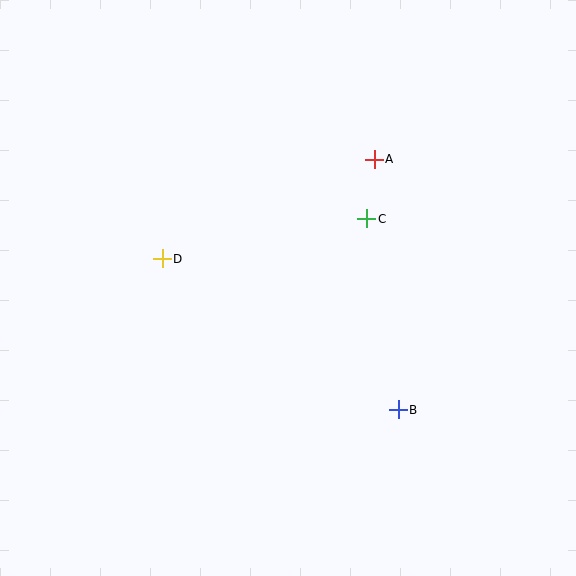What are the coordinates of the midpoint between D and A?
The midpoint between D and A is at (268, 209).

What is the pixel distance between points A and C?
The distance between A and C is 60 pixels.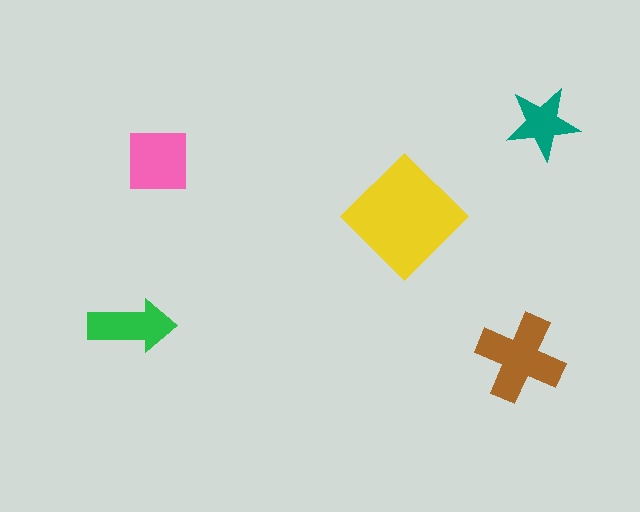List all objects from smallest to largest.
The teal star, the green arrow, the pink square, the brown cross, the yellow diamond.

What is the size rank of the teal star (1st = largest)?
5th.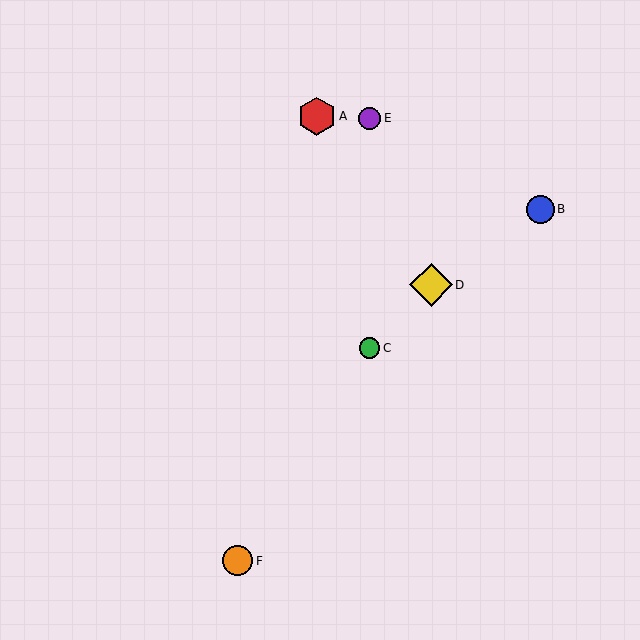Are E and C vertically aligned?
Yes, both are at x≈370.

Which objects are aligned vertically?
Objects C, E are aligned vertically.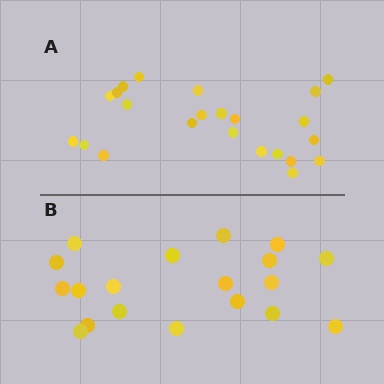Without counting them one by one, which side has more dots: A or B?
Region A (the top region) has more dots.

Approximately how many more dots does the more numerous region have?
Region A has about 4 more dots than region B.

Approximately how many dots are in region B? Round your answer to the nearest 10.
About 20 dots. (The exact count is 19, which rounds to 20.)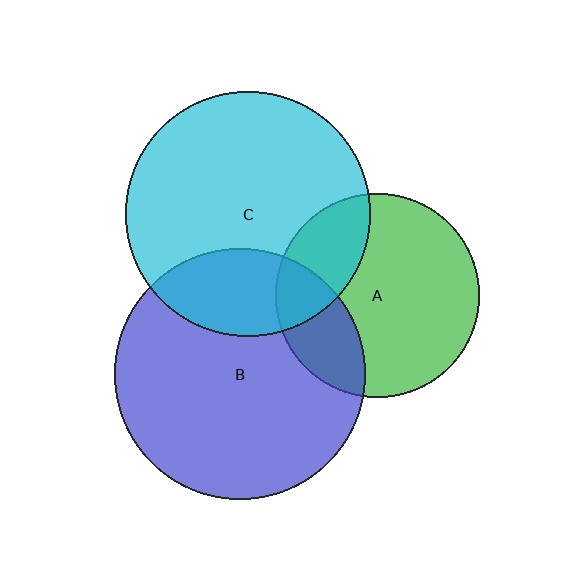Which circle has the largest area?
Circle B (blue).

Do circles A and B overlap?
Yes.